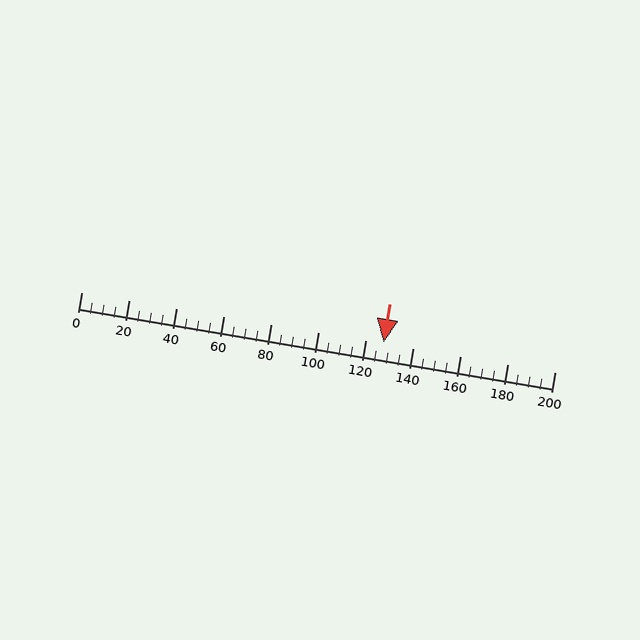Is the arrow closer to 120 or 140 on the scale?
The arrow is closer to 120.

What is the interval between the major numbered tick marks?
The major tick marks are spaced 20 units apart.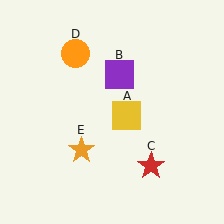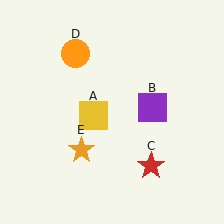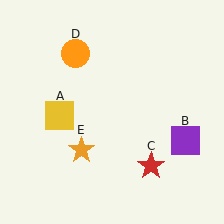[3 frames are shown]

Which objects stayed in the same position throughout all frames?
Red star (object C) and orange circle (object D) and orange star (object E) remained stationary.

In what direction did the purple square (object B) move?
The purple square (object B) moved down and to the right.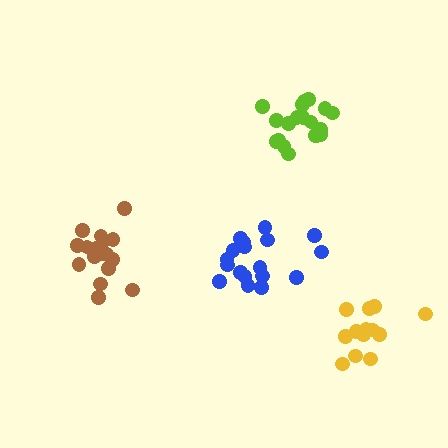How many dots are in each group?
Group 1: 19 dots, Group 2: 18 dots, Group 3: 17 dots, Group 4: 13 dots (67 total).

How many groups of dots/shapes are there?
There are 4 groups.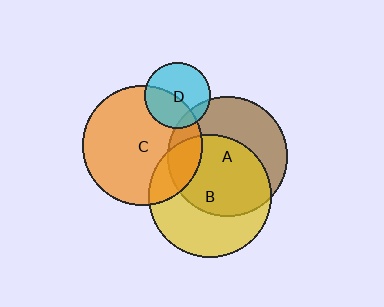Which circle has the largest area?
Circle B (yellow).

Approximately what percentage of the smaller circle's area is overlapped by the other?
Approximately 15%.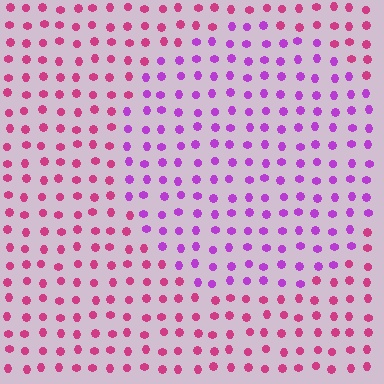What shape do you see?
I see a circle.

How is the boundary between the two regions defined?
The boundary is defined purely by a slight shift in hue (about 40 degrees). Spacing, size, and orientation are identical on both sides.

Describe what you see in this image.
The image is filled with small magenta elements in a uniform arrangement. A circle-shaped region is visible where the elements are tinted to a slightly different hue, forming a subtle color boundary.